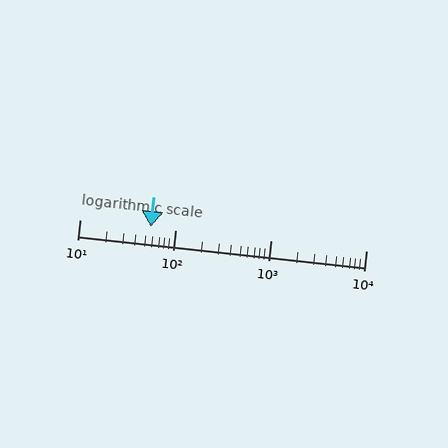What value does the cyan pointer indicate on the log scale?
The pointer indicates approximately 55.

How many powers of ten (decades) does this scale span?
The scale spans 3 decades, from 10 to 10000.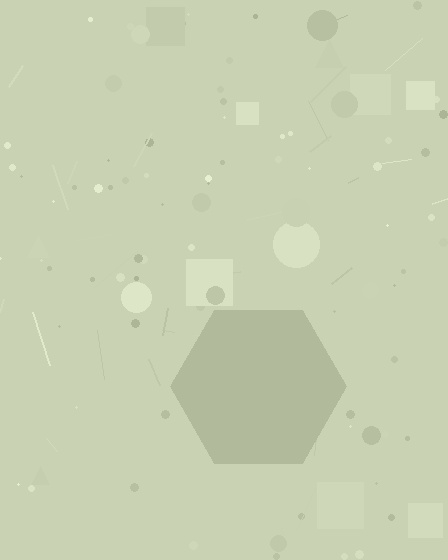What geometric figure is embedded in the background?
A hexagon is embedded in the background.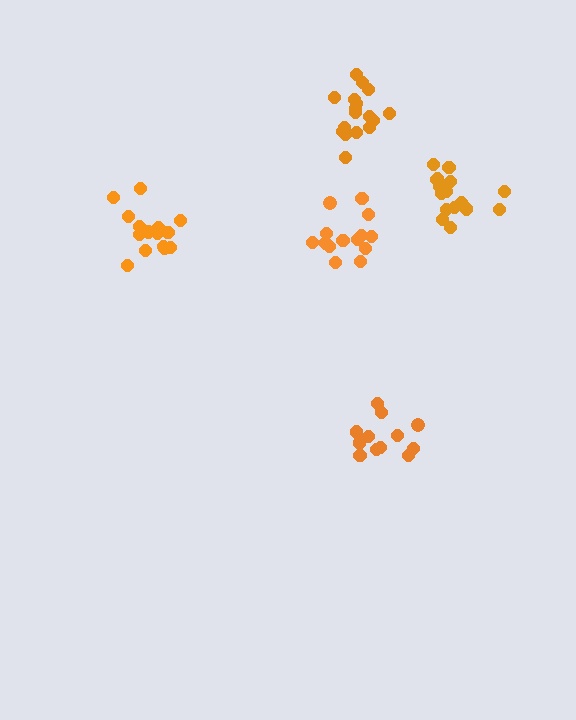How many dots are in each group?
Group 1: 15 dots, Group 2: 12 dots, Group 3: 17 dots, Group 4: 14 dots, Group 5: 16 dots (74 total).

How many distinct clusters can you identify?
There are 5 distinct clusters.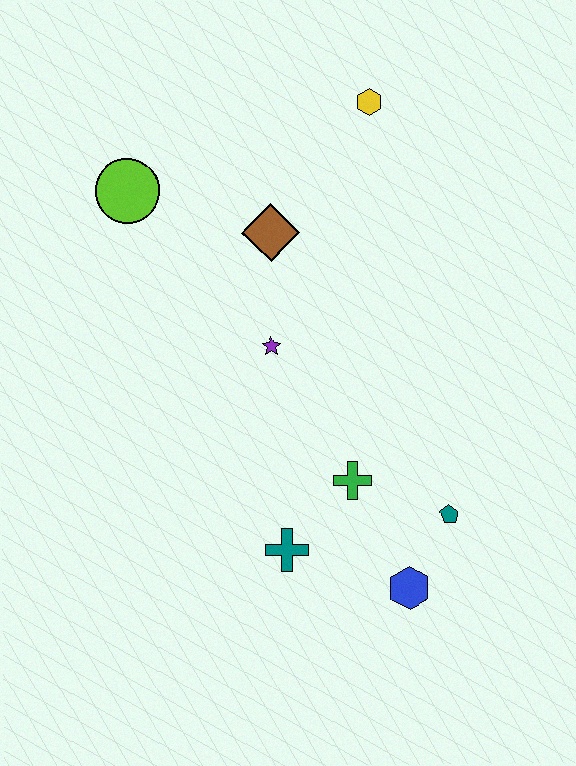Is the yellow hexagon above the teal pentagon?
Yes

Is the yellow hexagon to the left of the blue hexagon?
Yes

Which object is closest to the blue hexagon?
The teal pentagon is closest to the blue hexagon.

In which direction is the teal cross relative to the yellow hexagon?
The teal cross is below the yellow hexagon.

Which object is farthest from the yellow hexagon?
The blue hexagon is farthest from the yellow hexagon.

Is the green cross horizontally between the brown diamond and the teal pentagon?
Yes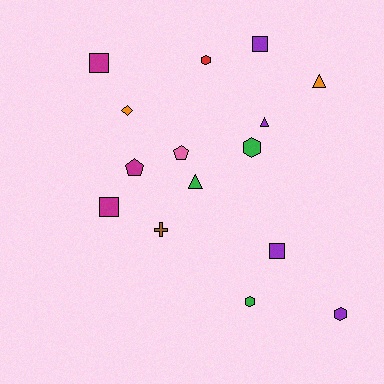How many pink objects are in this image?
There is 1 pink object.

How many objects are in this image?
There are 15 objects.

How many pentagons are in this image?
There are 2 pentagons.